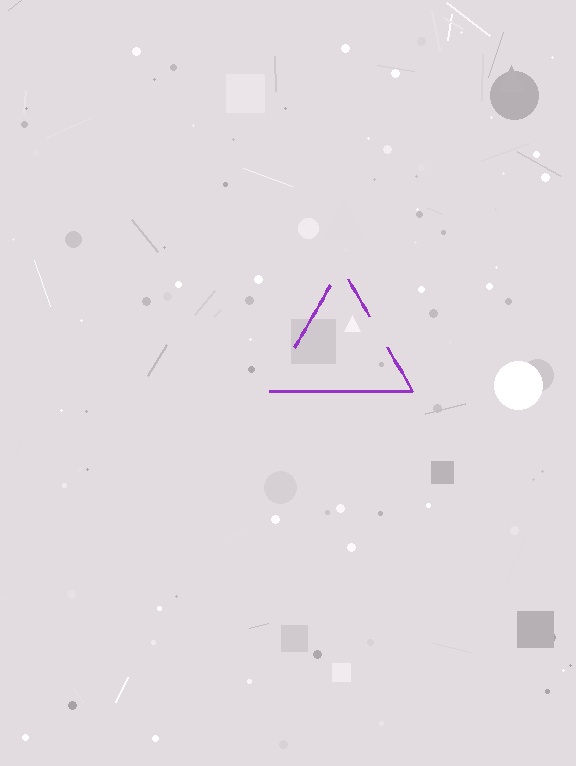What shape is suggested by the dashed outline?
The dashed outline suggests a triangle.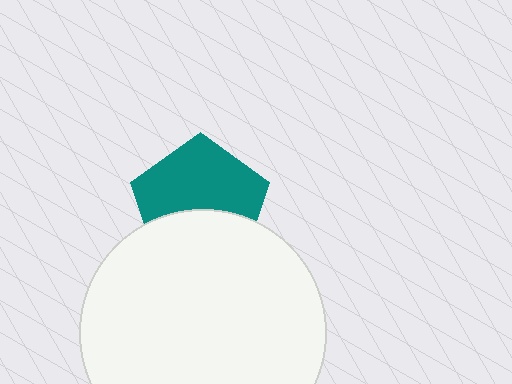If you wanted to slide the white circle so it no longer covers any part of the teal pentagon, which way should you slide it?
Slide it down — that is the most direct way to separate the two shapes.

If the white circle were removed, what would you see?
You would see the complete teal pentagon.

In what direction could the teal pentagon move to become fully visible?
The teal pentagon could move up. That would shift it out from behind the white circle entirely.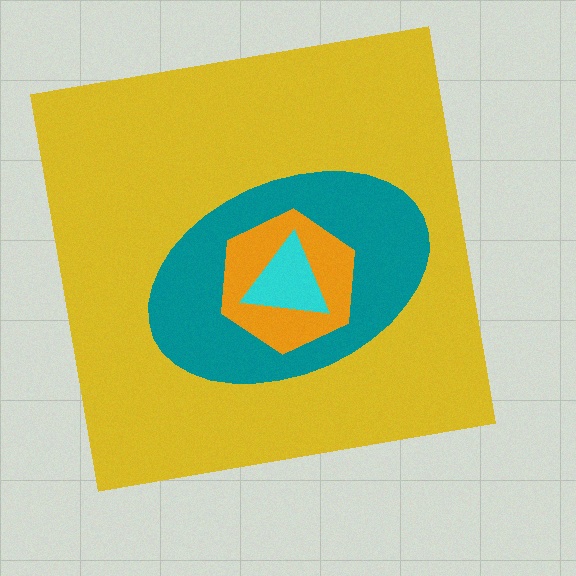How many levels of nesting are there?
4.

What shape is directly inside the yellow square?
The teal ellipse.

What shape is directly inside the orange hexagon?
The cyan triangle.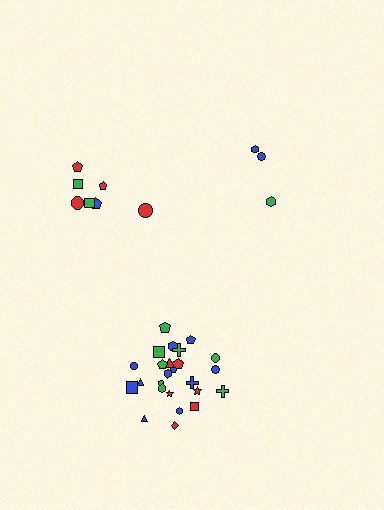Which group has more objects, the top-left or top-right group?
The top-left group.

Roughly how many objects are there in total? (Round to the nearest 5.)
Roughly 35 objects in total.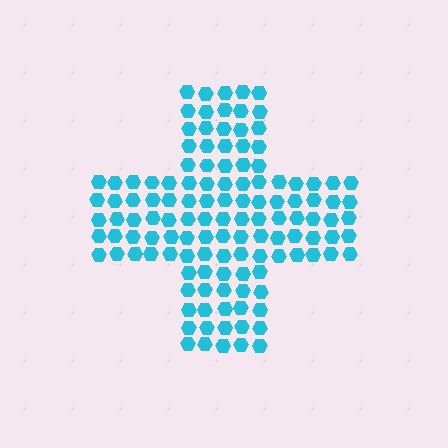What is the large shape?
The large shape is a cross.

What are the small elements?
The small elements are hexagons.